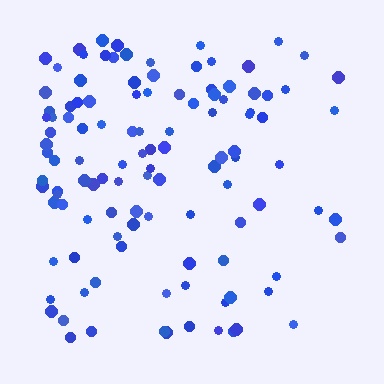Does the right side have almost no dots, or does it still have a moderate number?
Still a moderate number, just noticeably fewer than the left.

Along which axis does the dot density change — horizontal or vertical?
Horizontal.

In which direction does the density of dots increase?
From right to left, with the left side densest.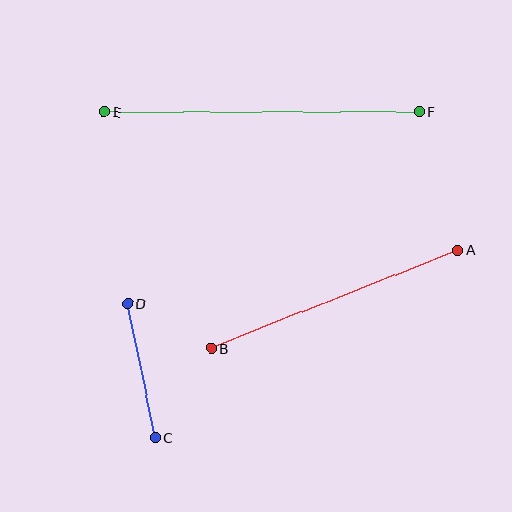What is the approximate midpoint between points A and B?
The midpoint is at approximately (335, 299) pixels.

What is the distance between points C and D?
The distance is approximately 137 pixels.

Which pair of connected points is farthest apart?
Points E and F are farthest apart.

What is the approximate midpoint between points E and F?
The midpoint is at approximately (262, 112) pixels.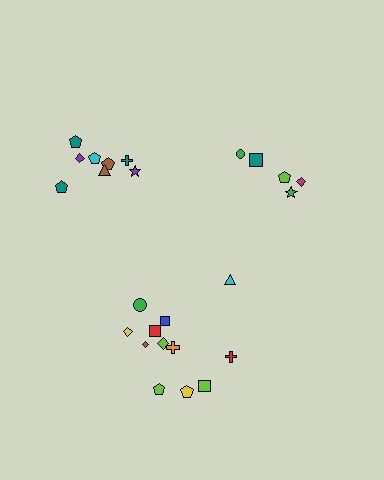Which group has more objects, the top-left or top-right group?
The top-left group.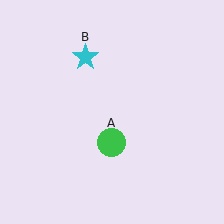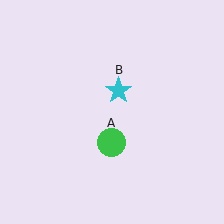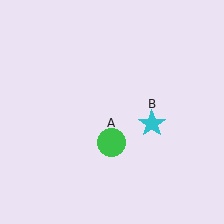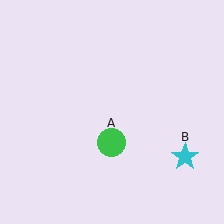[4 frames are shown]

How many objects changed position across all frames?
1 object changed position: cyan star (object B).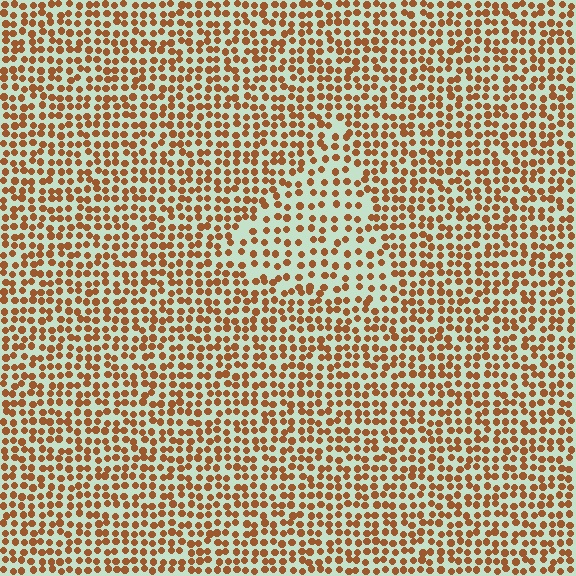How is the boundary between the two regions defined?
The boundary is defined by a change in element density (approximately 1.6x ratio). All elements are the same color, size, and shape.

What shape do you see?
I see a triangle.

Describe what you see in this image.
The image contains small brown elements arranged at two different densities. A triangle-shaped region is visible where the elements are less densely packed than the surrounding area.